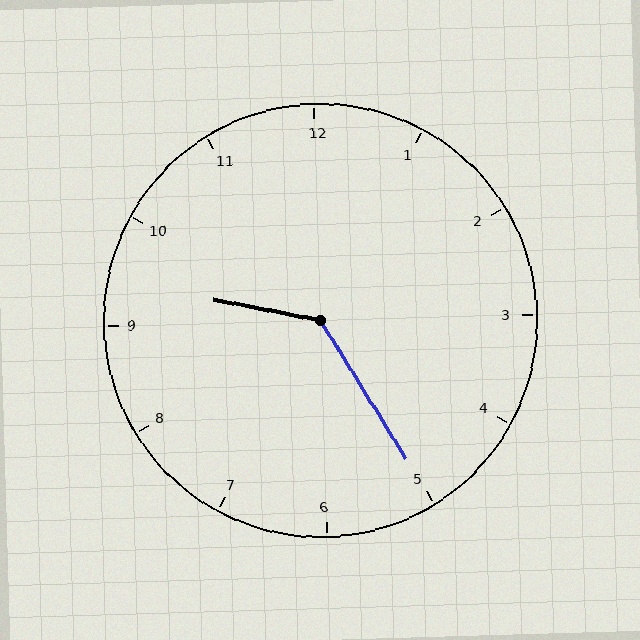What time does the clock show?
9:25.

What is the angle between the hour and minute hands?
Approximately 132 degrees.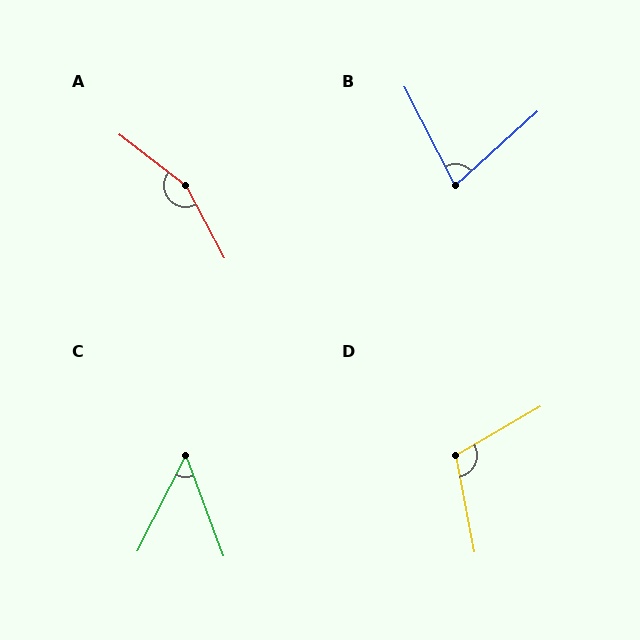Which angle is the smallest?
C, at approximately 48 degrees.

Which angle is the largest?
A, at approximately 155 degrees.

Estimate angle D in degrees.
Approximately 110 degrees.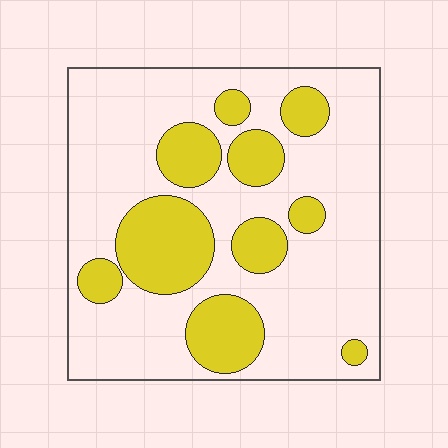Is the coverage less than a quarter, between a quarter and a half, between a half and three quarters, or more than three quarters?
Between a quarter and a half.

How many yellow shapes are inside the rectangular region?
10.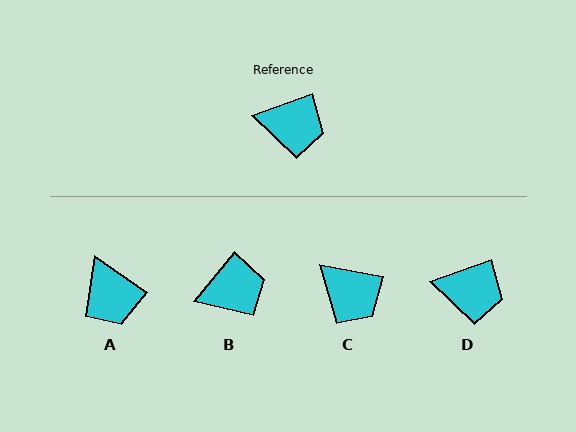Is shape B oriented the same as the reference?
No, it is off by about 31 degrees.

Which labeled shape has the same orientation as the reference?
D.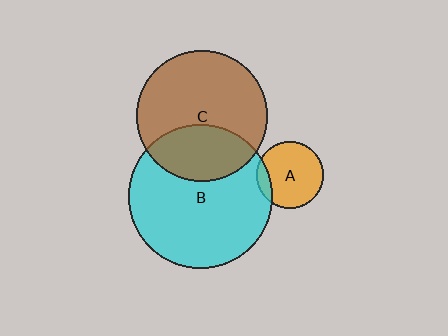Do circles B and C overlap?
Yes.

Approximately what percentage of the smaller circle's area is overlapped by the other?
Approximately 30%.